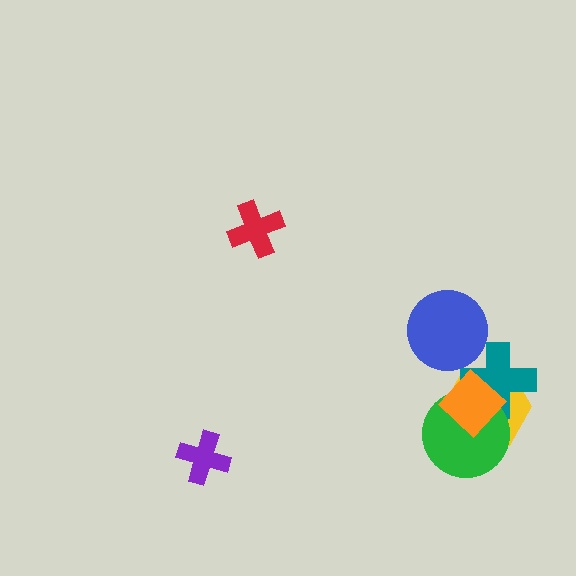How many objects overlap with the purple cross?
0 objects overlap with the purple cross.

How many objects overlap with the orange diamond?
3 objects overlap with the orange diamond.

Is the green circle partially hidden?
Yes, it is partially covered by another shape.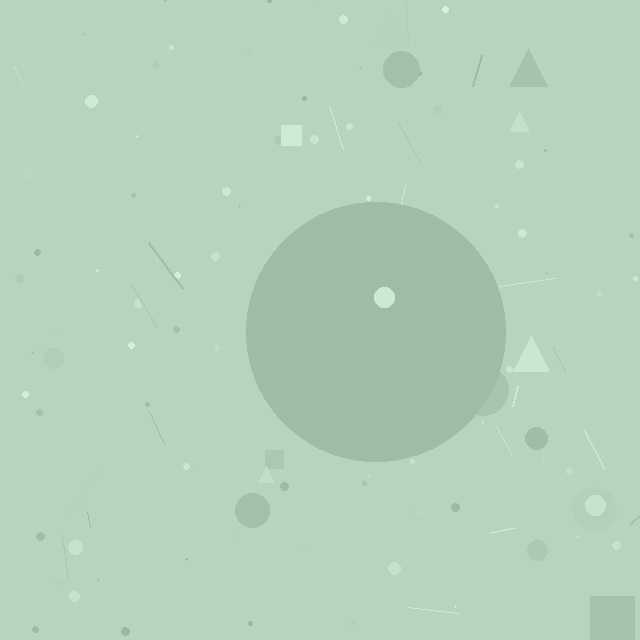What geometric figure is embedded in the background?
A circle is embedded in the background.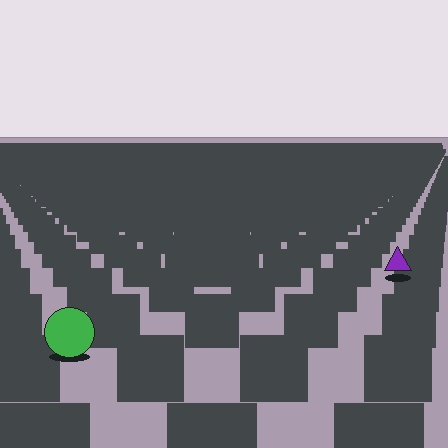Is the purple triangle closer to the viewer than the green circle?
No. The green circle is closer — you can tell from the texture gradient: the ground texture is coarser near it.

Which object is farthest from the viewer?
The purple triangle is farthest from the viewer. It appears smaller and the ground texture around it is denser.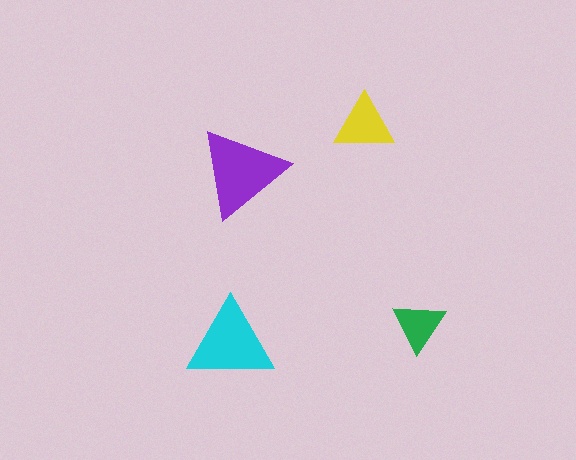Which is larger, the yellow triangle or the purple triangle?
The purple one.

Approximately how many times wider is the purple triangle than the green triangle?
About 1.5 times wider.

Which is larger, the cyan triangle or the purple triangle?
The purple one.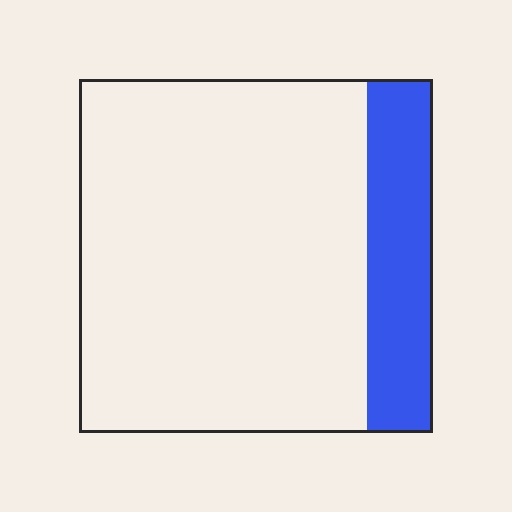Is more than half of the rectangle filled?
No.